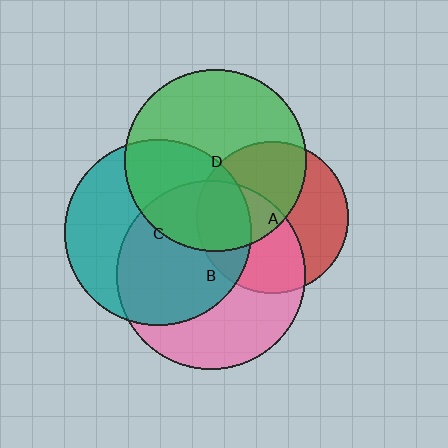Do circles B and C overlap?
Yes.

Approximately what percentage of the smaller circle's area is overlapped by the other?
Approximately 55%.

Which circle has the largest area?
Circle B (pink).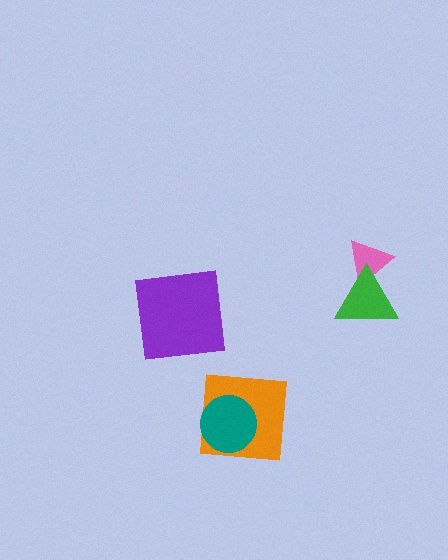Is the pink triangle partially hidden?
Yes, it is partially covered by another shape.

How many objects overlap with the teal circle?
1 object overlaps with the teal circle.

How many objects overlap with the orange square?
1 object overlaps with the orange square.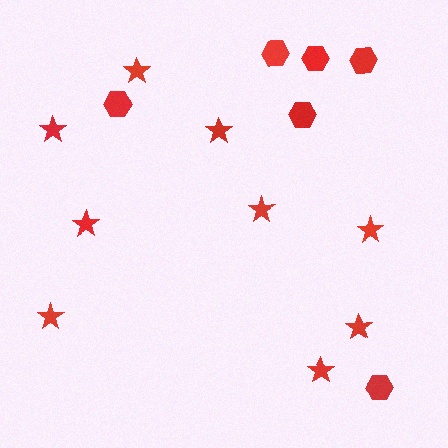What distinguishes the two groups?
There are 2 groups: one group of hexagons (6) and one group of stars (9).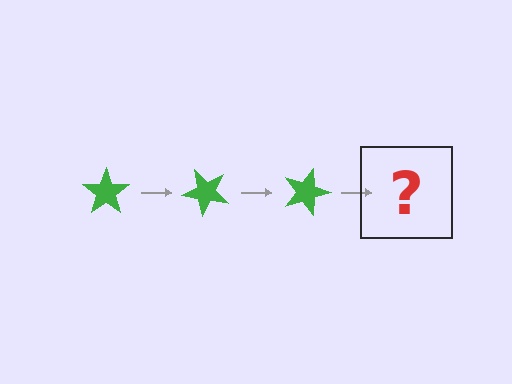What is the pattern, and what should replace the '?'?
The pattern is that the star rotates 45 degrees each step. The '?' should be a green star rotated 135 degrees.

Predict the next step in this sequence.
The next step is a green star rotated 135 degrees.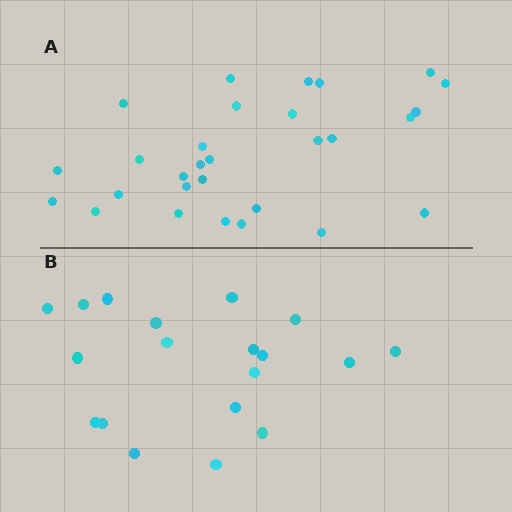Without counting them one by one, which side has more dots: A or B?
Region A (the top region) has more dots.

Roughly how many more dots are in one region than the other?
Region A has roughly 10 or so more dots than region B.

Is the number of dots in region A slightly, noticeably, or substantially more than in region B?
Region A has substantially more. The ratio is roughly 1.5 to 1.